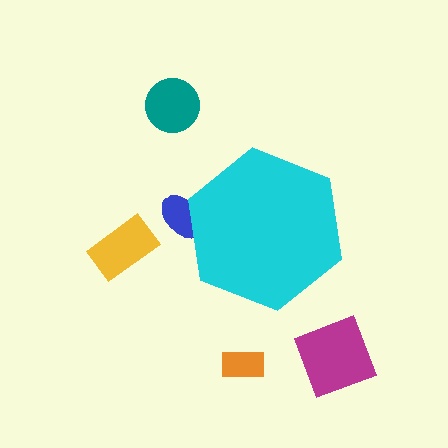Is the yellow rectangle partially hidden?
No, the yellow rectangle is fully visible.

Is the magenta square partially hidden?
No, the magenta square is fully visible.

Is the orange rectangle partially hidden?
No, the orange rectangle is fully visible.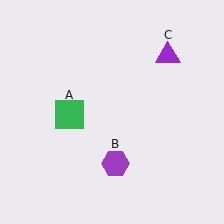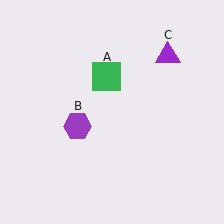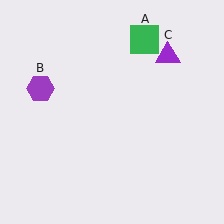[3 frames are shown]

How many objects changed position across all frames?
2 objects changed position: green square (object A), purple hexagon (object B).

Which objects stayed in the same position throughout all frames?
Purple triangle (object C) remained stationary.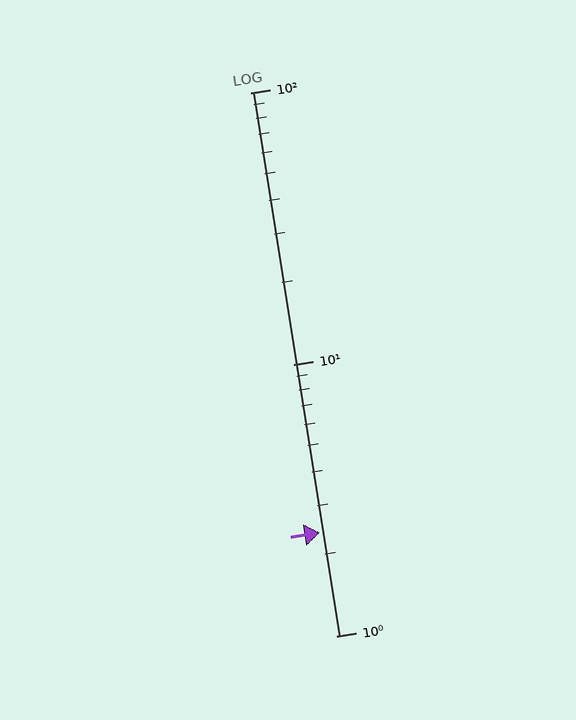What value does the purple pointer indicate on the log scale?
The pointer indicates approximately 2.4.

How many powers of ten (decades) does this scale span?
The scale spans 2 decades, from 1 to 100.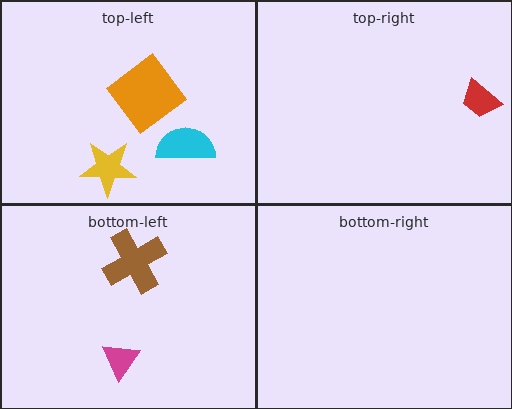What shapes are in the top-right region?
The red trapezoid.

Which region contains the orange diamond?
The top-left region.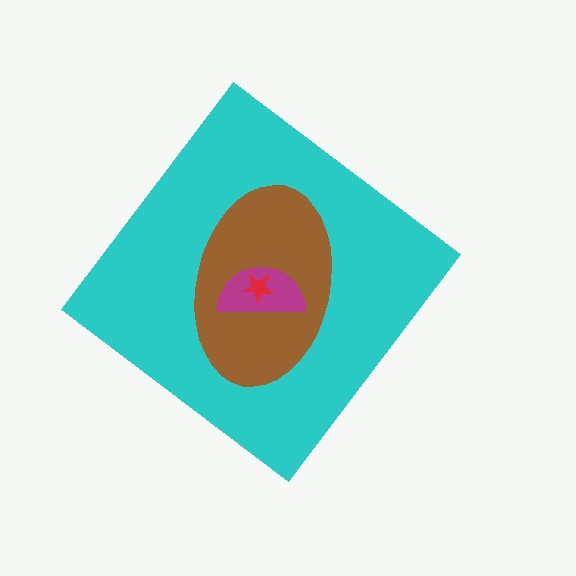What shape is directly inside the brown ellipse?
The magenta semicircle.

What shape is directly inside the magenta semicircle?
The red star.